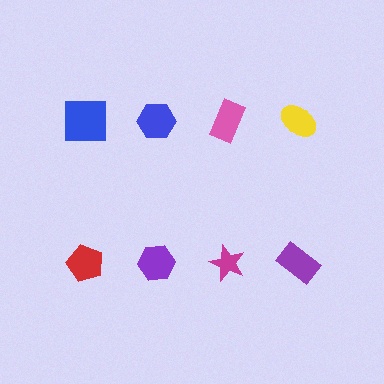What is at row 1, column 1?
A blue square.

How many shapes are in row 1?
4 shapes.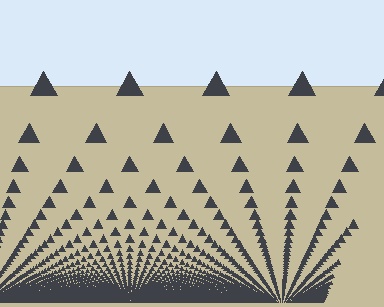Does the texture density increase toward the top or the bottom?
Density increases toward the bottom.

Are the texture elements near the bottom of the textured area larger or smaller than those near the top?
Smaller. The gradient is inverted — elements near the bottom are smaller and denser.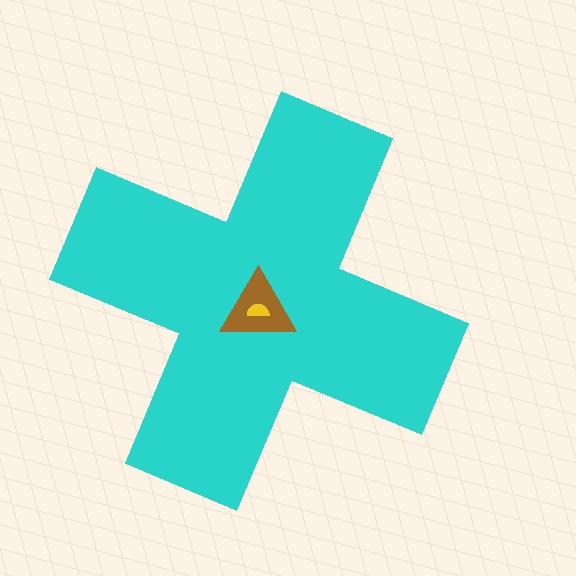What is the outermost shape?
The cyan cross.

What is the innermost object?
The yellow semicircle.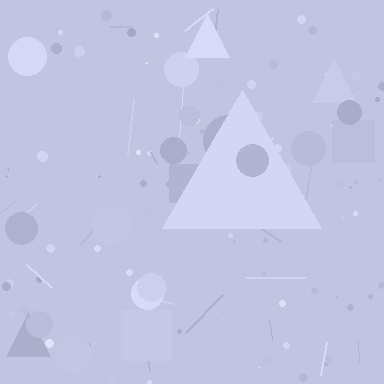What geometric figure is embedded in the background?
A triangle is embedded in the background.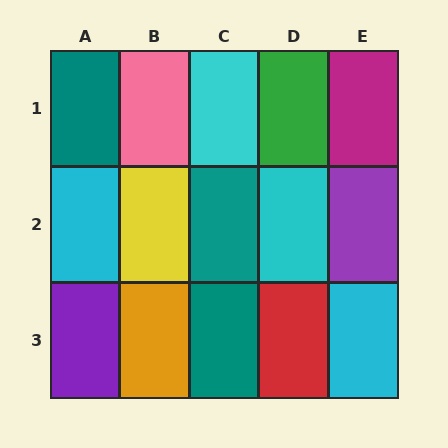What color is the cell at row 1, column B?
Pink.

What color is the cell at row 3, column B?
Orange.